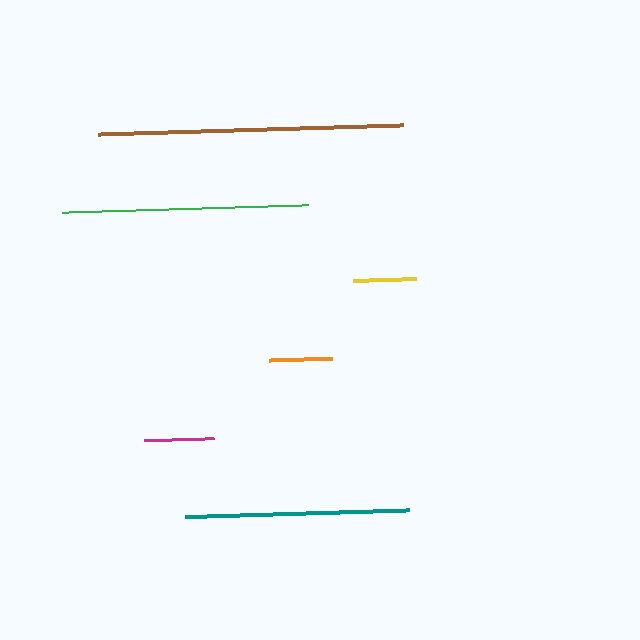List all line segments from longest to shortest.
From longest to shortest: brown, green, teal, magenta, orange, yellow.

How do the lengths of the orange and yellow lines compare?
The orange and yellow lines are approximately the same length.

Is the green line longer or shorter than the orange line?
The green line is longer than the orange line.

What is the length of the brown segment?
The brown segment is approximately 305 pixels long.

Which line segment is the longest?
The brown line is the longest at approximately 305 pixels.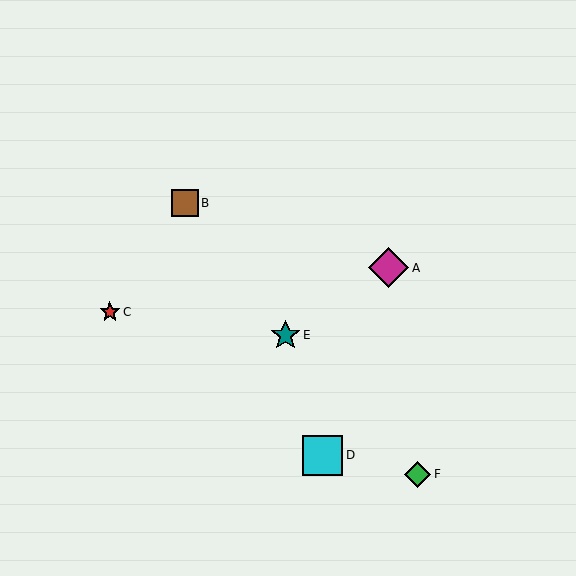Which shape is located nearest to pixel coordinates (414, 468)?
The green diamond (labeled F) at (417, 474) is nearest to that location.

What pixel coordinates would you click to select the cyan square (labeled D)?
Click at (323, 455) to select the cyan square D.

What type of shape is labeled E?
Shape E is a teal star.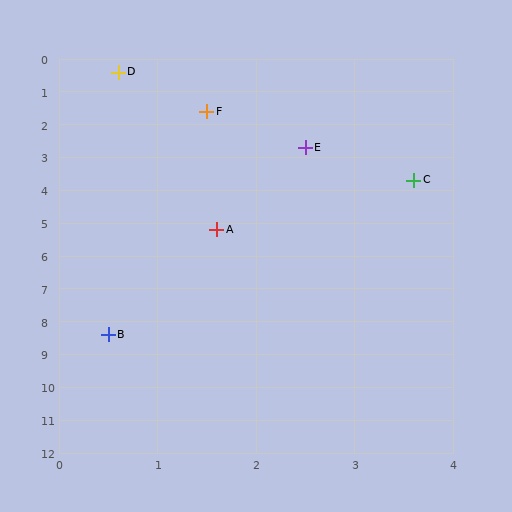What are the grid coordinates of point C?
Point C is at approximately (3.6, 3.7).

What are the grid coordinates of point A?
Point A is at approximately (1.6, 5.2).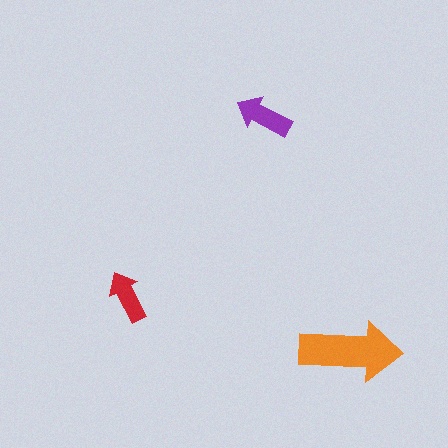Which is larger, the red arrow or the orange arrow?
The orange one.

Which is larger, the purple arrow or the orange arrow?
The orange one.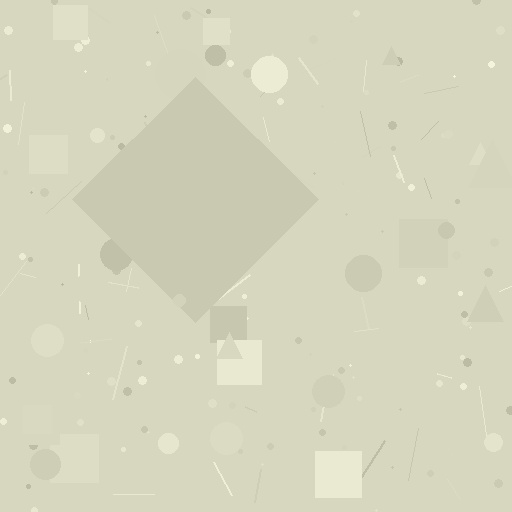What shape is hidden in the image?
A diamond is hidden in the image.